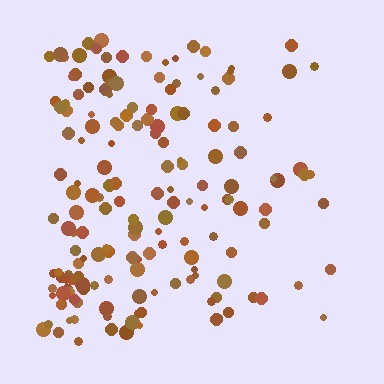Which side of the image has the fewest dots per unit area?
The right.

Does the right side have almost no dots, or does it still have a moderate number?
Still a moderate number, just noticeably fewer than the left.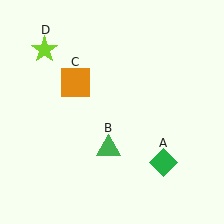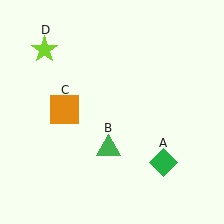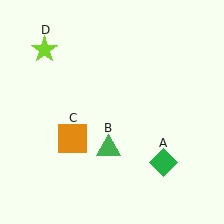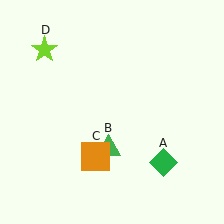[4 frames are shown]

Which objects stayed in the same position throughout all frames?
Green diamond (object A) and green triangle (object B) and lime star (object D) remained stationary.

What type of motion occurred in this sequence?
The orange square (object C) rotated counterclockwise around the center of the scene.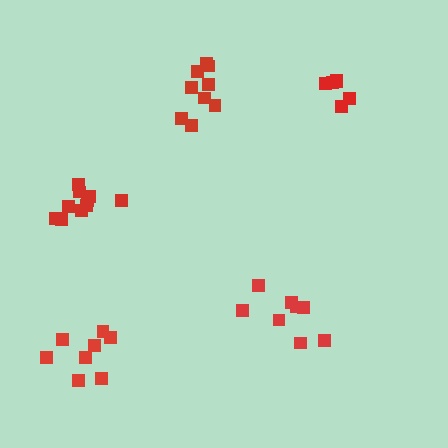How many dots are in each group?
Group 1: 9 dots, Group 2: 8 dots, Group 3: 6 dots, Group 4: 10 dots, Group 5: 8 dots (41 total).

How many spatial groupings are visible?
There are 5 spatial groupings.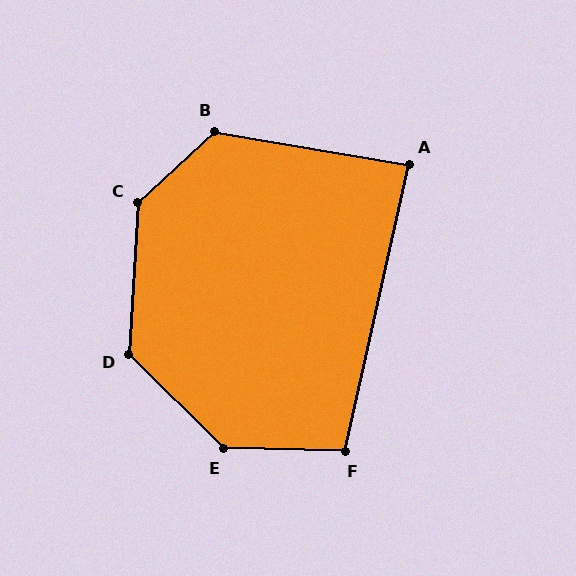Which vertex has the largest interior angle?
E, at approximately 137 degrees.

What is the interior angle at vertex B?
Approximately 128 degrees (obtuse).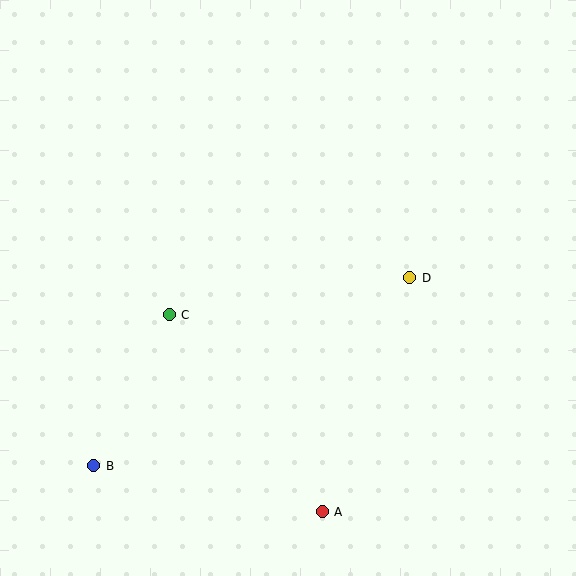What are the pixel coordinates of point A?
Point A is at (322, 512).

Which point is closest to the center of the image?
Point C at (169, 315) is closest to the center.